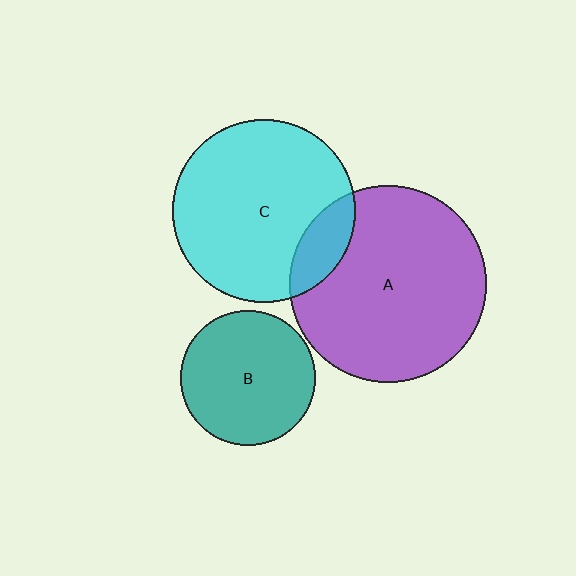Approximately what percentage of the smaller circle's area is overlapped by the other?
Approximately 15%.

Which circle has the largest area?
Circle A (purple).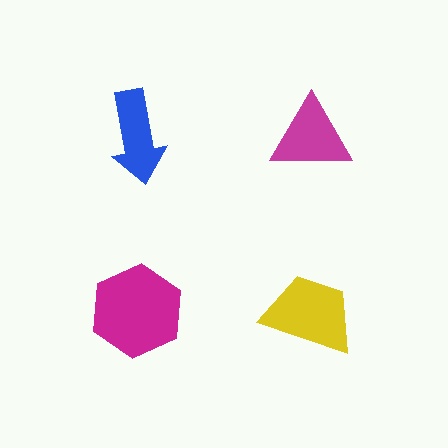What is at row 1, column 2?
A magenta triangle.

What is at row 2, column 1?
A magenta hexagon.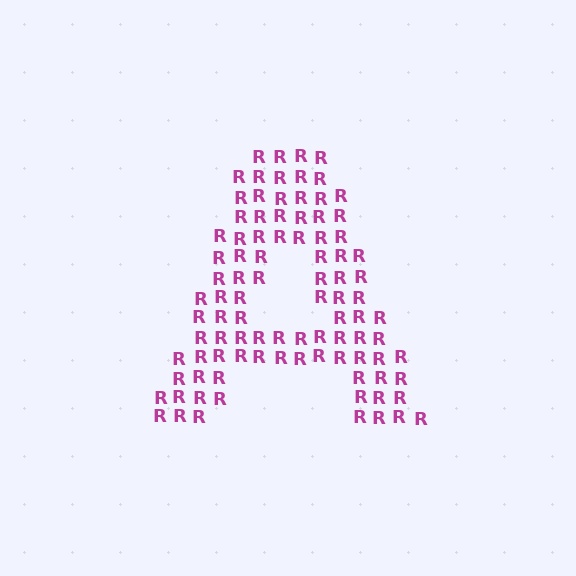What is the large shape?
The large shape is the letter A.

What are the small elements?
The small elements are letter R's.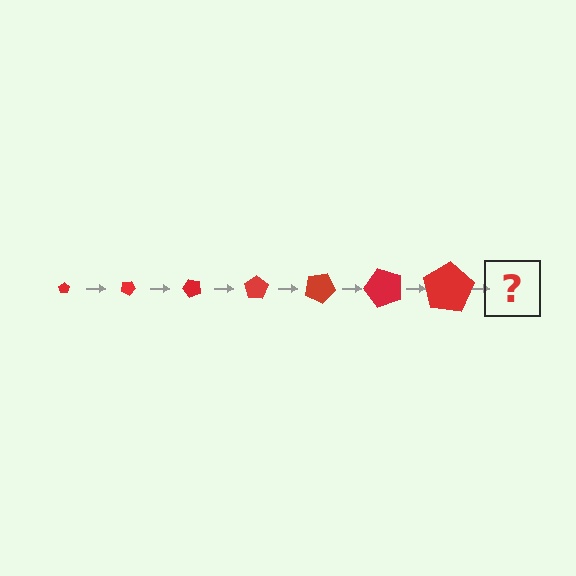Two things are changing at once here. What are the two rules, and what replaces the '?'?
The two rules are that the pentagon grows larger each step and it rotates 25 degrees each step. The '?' should be a pentagon, larger than the previous one and rotated 175 degrees from the start.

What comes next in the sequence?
The next element should be a pentagon, larger than the previous one and rotated 175 degrees from the start.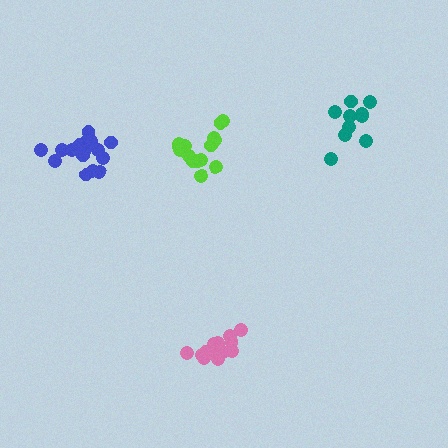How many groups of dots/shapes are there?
There are 4 groups.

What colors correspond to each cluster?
The clusters are colored: pink, teal, lime, blue.